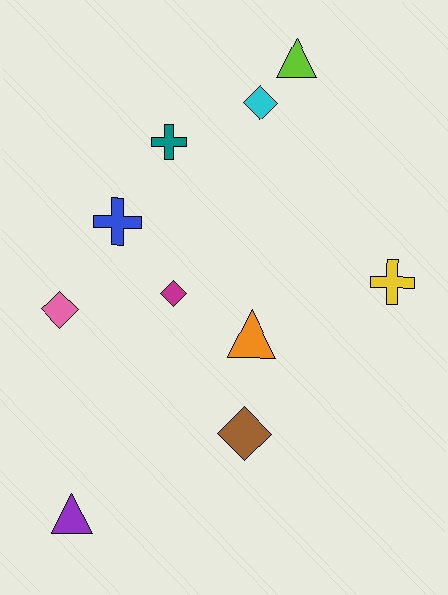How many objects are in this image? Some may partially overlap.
There are 10 objects.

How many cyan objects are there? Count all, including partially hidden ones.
There is 1 cyan object.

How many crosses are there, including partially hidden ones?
There are 3 crosses.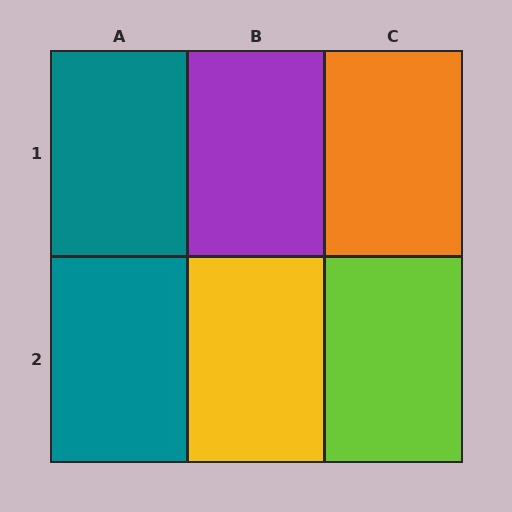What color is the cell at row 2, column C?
Lime.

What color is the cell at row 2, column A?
Teal.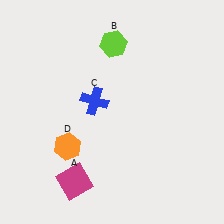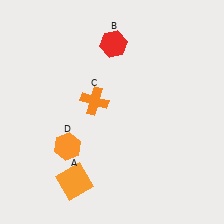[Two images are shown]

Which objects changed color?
A changed from magenta to orange. B changed from lime to red. C changed from blue to orange.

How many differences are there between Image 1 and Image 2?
There are 3 differences between the two images.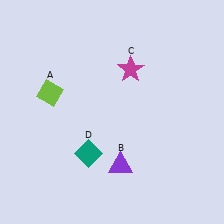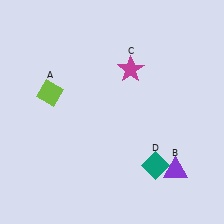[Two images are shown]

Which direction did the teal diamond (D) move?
The teal diamond (D) moved right.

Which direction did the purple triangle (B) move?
The purple triangle (B) moved right.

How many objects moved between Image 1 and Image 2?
2 objects moved between the two images.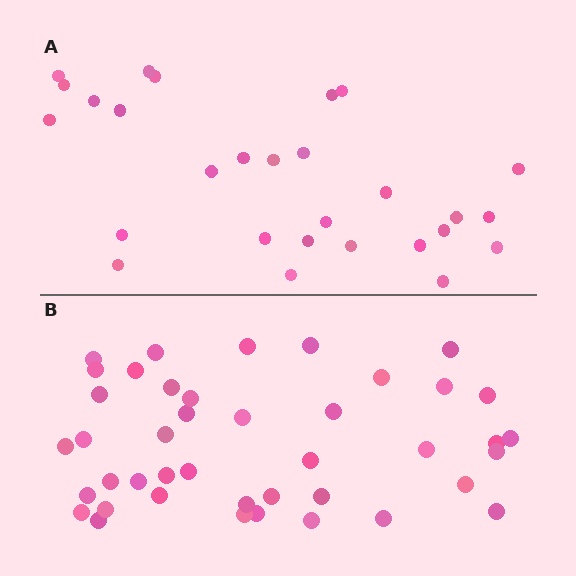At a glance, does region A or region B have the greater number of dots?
Region B (the bottom region) has more dots.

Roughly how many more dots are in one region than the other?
Region B has approximately 15 more dots than region A.